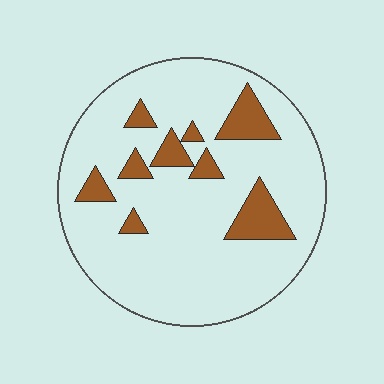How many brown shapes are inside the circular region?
9.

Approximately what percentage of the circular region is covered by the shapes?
Approximately 15%.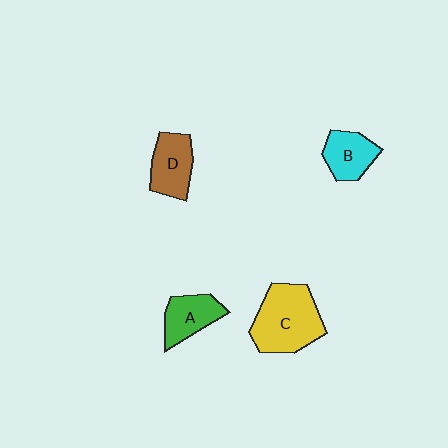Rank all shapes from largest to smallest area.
From largest to smallest: C (yellow), D (brown), A (green), B (cyan).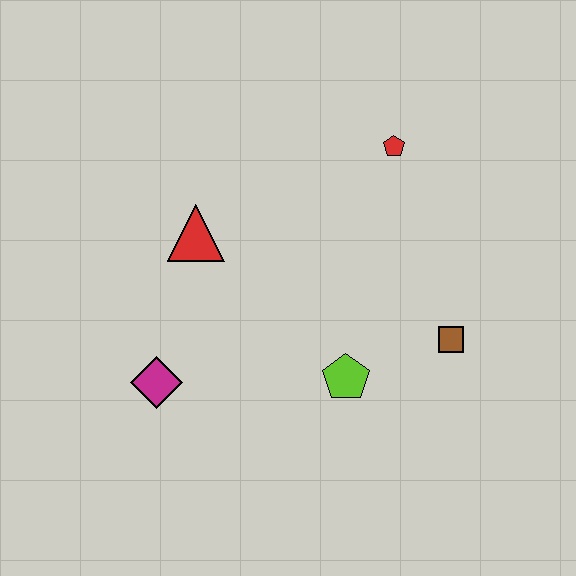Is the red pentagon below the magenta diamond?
No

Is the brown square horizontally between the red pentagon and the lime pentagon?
No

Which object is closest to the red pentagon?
The brown square is closest to the red pentagon.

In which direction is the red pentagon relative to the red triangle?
The red pentagon is to the right of the red triangle.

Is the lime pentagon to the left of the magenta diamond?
No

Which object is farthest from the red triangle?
The brown square is farthest from the red triangle.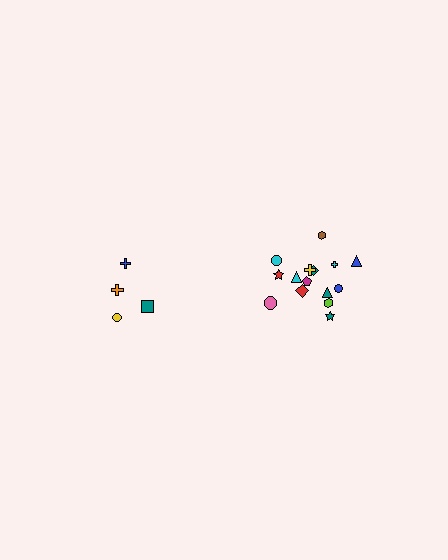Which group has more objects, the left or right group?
The right group.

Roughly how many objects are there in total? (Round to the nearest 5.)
Roughly 20 objects in total.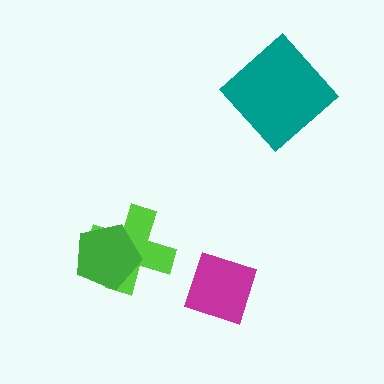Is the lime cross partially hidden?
Yes, it is partially covered by another shape.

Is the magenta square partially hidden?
No, no other shape covers it.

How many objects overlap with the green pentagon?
1 object overlaps with the green pentagon.